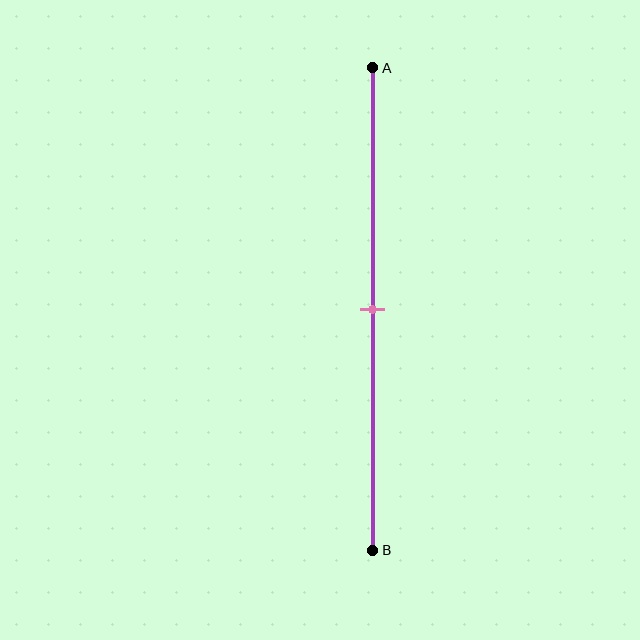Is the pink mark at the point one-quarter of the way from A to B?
No, the mark is at about 50% from A, not at the 25% one-quarter point.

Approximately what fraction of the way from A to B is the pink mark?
The pink mark is approximately 50% of the way from A to B.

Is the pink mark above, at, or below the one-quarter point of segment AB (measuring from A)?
The pink mark is below the one-quarter point of segment AB.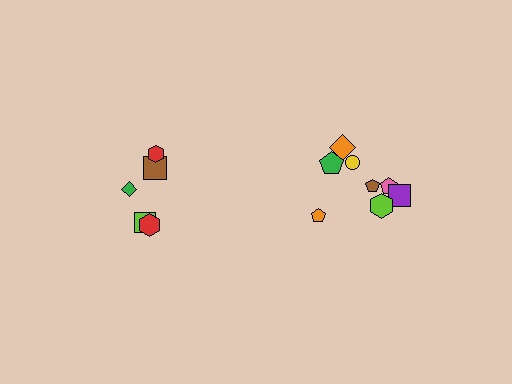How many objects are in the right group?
There are 8 objects.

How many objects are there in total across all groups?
There are 14 objects.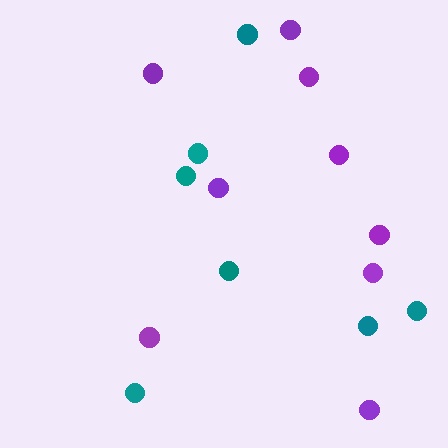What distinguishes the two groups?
There are 2 groups: one group of purple circles (9) and one group of teal circles (7).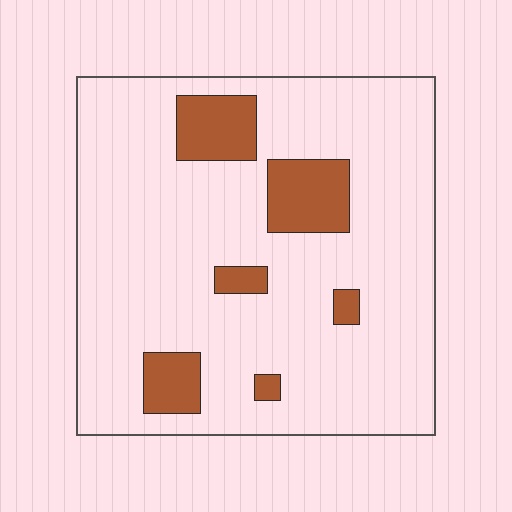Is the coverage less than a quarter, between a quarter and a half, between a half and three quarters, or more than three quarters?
Less than a quarter.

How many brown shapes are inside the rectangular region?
6.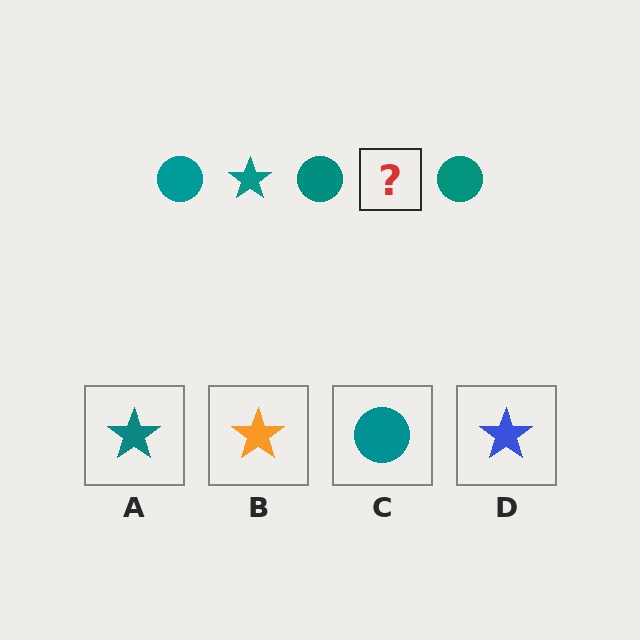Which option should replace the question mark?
Option A.